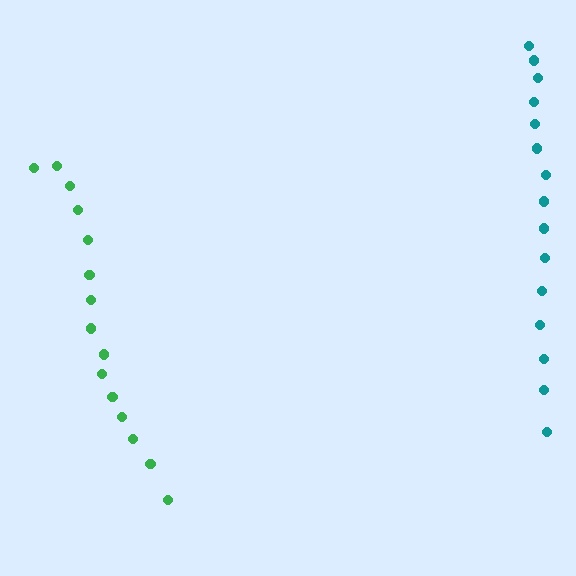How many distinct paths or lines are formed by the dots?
There are 2 distinct paths.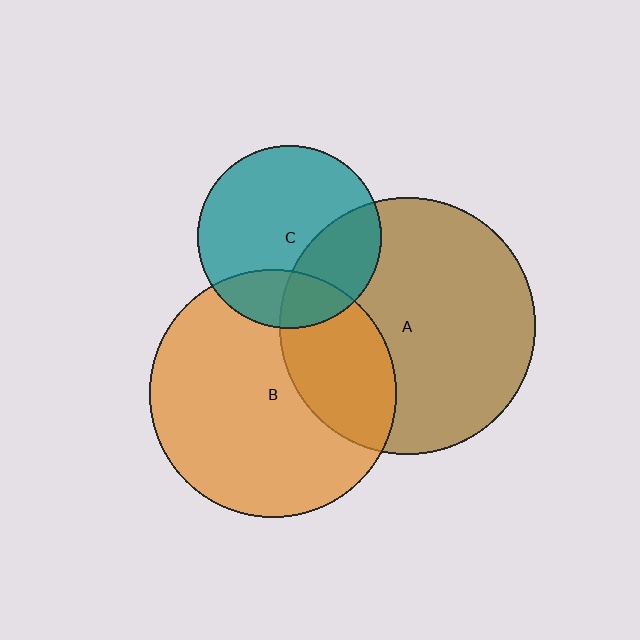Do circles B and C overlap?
Yes.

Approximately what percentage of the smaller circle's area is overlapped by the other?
Approximately 20%.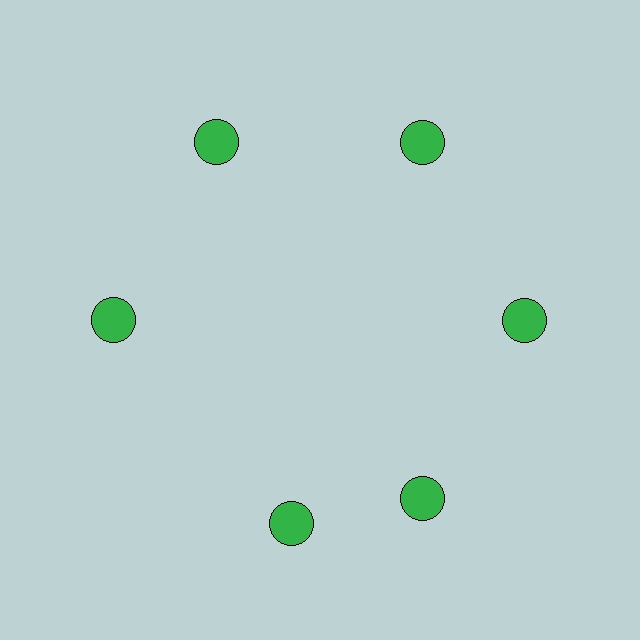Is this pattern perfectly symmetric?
No. The 6 green circles are arranged in a ring, but one element near the 7 o'clock position is rotated out of alignment along the ring, breaking the 6-fold rotational symmetry.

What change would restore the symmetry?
The symmetry would be restored by rotating it back into even spacing with its neighbors so that all 6 circles sit at equal angles and equal distance from the center.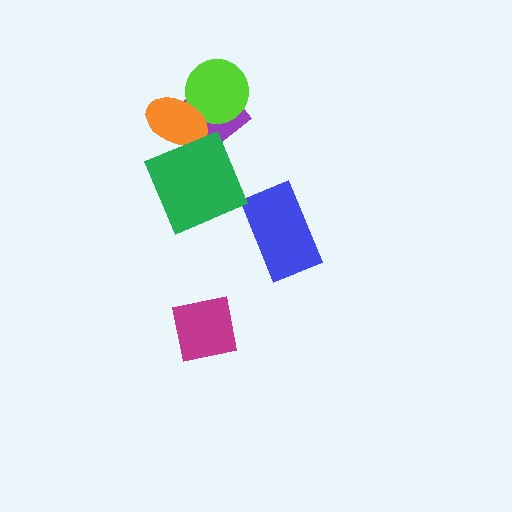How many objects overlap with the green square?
1 object overlaps with the green square.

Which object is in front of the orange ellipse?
The green square is in front of the orange ellipse.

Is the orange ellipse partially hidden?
Yes, it is partially covered by another shape.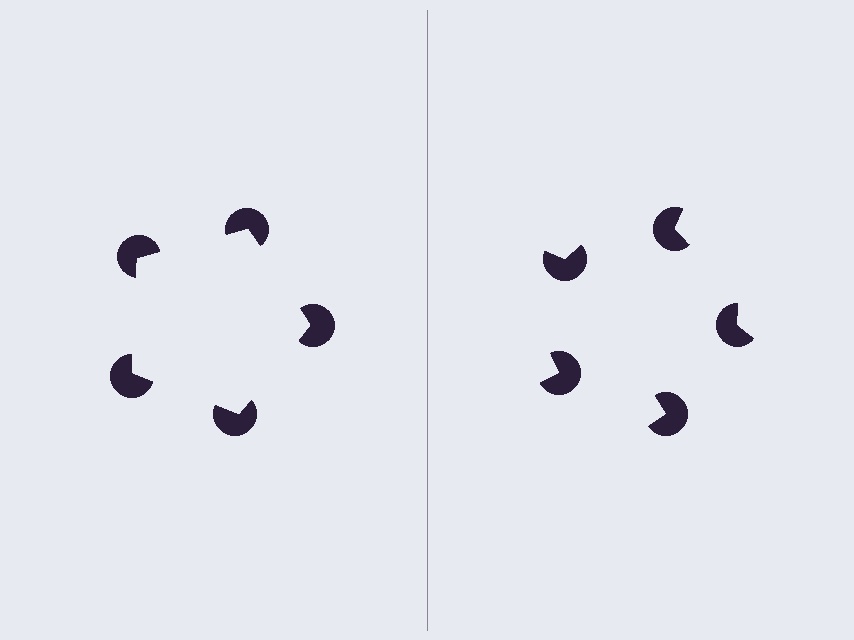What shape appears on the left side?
An illusory pentagon.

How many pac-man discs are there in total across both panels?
10 — 5 on each side.